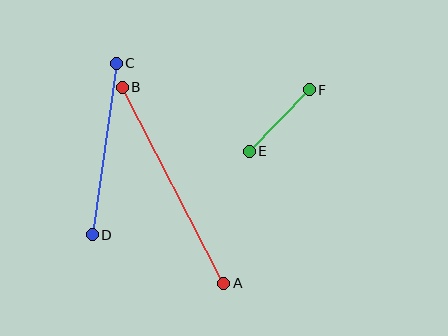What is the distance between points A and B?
The distance is approximately 221 pixels.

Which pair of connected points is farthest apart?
Points A and B are farthest apart.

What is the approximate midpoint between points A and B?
The midpoint is at approximately (173, 185) pixels.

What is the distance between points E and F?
The distance is approximately 86 pixels.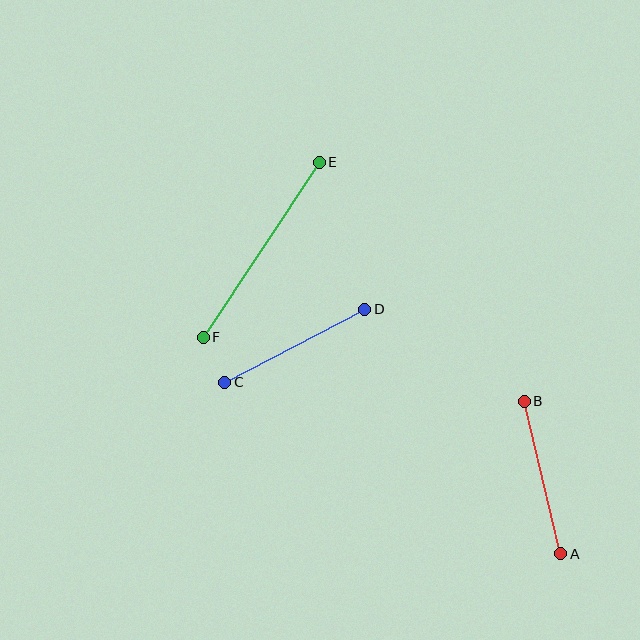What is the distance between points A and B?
The distance is approximately 157 pixels.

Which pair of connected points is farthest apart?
Points E and F are farthest apart.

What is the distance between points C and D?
The distance is approximately 158 pixels.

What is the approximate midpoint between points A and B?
The midpoint is at approximately (542, 477) pixels.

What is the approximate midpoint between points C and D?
The midpoint is at approximately (295, 346) pixels.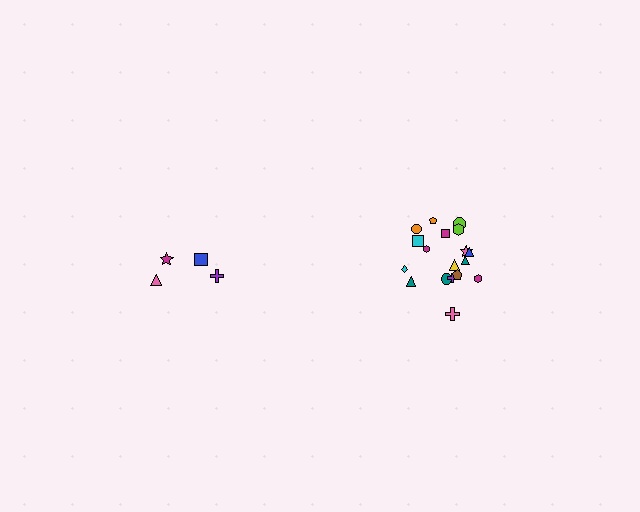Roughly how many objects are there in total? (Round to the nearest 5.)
Roughly 20 objects in total.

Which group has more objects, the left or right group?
The right group.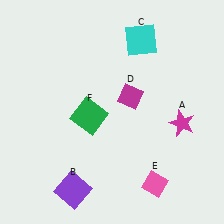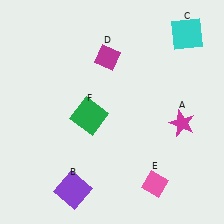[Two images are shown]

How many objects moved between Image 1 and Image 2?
2 objects moved between the two images.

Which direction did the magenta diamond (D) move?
The magenta diamond (D) moved up.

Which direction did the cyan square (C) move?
The cyan square (C) moved right.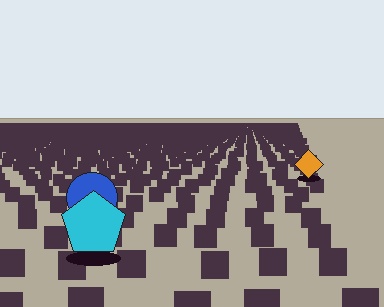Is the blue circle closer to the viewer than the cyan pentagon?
No. The cyan pentagon is closer — you can tell from the texture gradient: the ground texture is coarser near it.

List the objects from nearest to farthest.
From nearest to farthest: the cyan pentagon, the blue circle, the orange diamond.